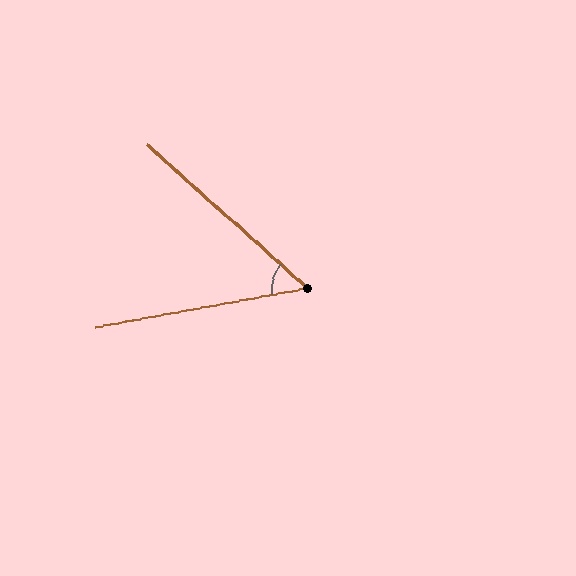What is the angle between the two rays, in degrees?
Approximately 52 degrees.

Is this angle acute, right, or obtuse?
It is acute.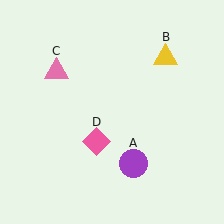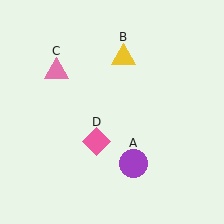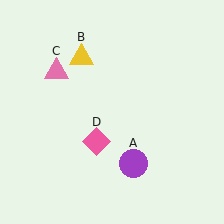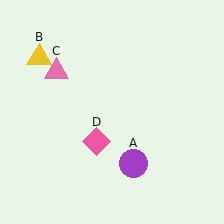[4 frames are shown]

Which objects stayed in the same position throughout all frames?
Purple circle (object A) and pink triangle (object C) and pink diamond (object D) remained stationary.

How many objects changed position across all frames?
1 object changed position: yellow triangle (object B).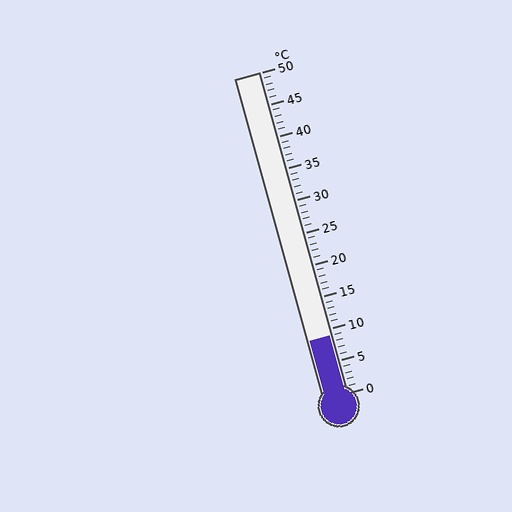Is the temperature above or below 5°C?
The temperature is above 5°C.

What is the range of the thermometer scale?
The thermometer scale ranges from 0°C to 50°C.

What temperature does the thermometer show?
The thermometer shows approximately 9°C.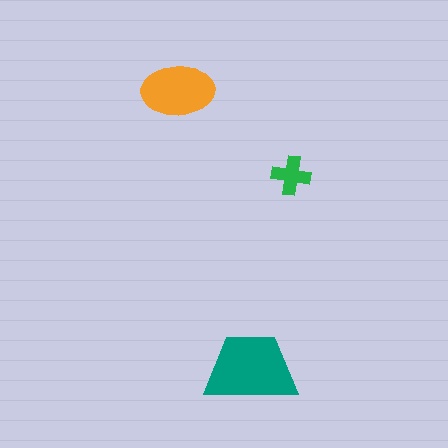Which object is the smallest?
The green cross.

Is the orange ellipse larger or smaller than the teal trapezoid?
Smaller.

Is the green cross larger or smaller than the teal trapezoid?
Smaller.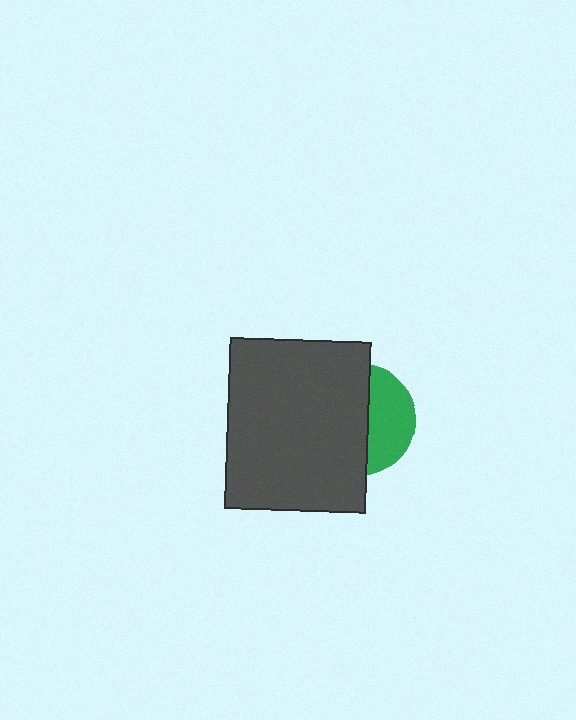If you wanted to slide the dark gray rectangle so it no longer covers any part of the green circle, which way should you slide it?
Slide it left — that is the most direct way to separate the two shapes.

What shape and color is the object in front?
The object in front is a dark gray rectangle.